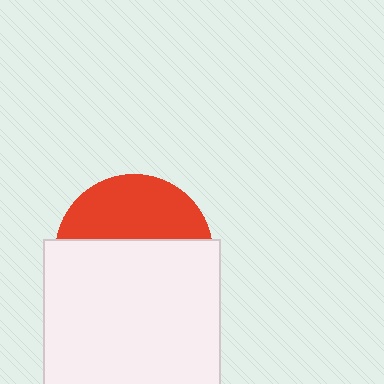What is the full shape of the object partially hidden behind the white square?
The partially hidden object is a red circle.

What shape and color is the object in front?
The object in front is a white square.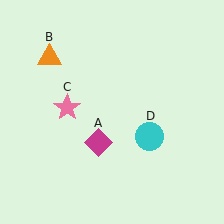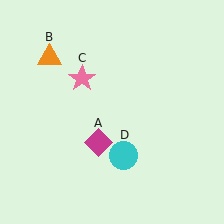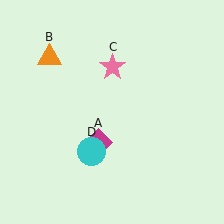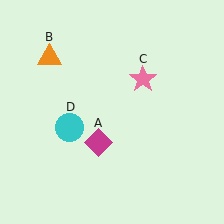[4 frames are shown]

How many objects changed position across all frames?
2 objects changed position: pink star (object C), cyan circle (object D).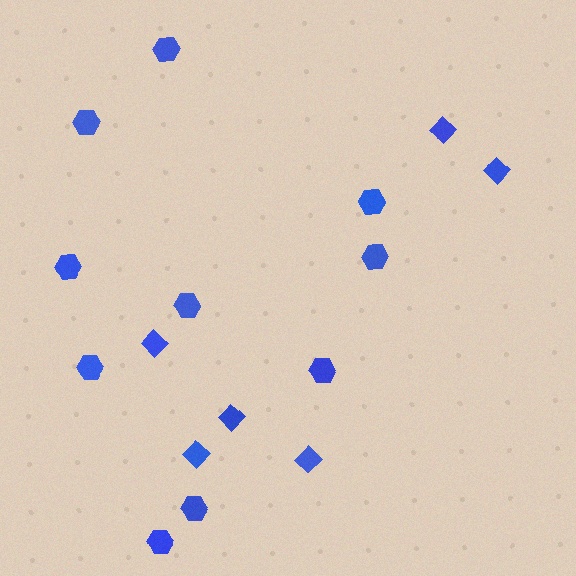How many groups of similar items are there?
There are 2 groups: one group of diamonds (6) and one group of hexagons (10).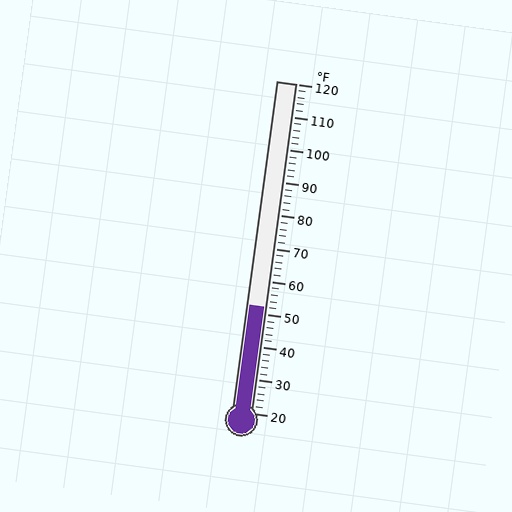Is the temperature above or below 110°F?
The temperature is below 110°F.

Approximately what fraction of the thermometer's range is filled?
The thermometer is filled to approximately 30% of its range.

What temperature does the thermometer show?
The thermometer shows approximately 52°F.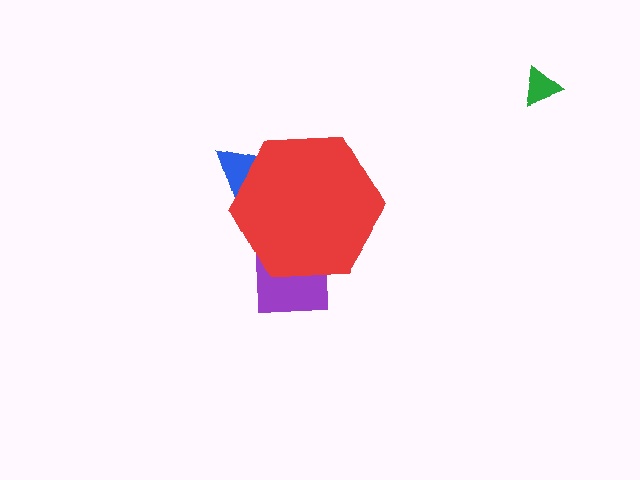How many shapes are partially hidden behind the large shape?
2 shapes are partially hidden.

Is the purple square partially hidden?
Yes, the purple square is partially hidden behind the red hexagon.